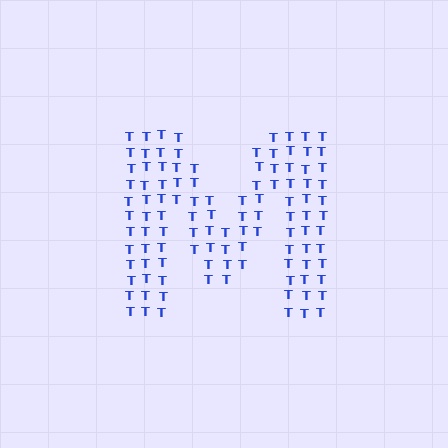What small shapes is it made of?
It is made of small letter T's.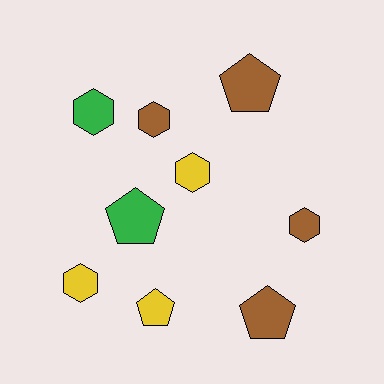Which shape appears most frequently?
Hexagon, with 5 objects.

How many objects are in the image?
There are 9 objects.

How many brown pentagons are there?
There are 2 brown pentagons.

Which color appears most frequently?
Brown, with 4 objects.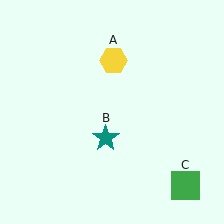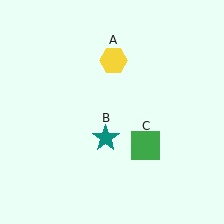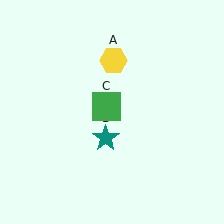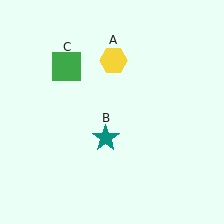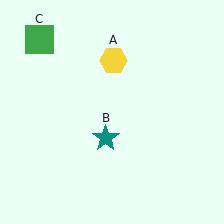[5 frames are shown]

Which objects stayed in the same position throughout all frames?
Yellow hexagon (object A) and teal star (object B) remained stationary.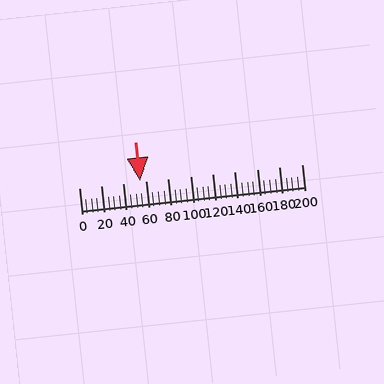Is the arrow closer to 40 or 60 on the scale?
The arrow is closer to 60.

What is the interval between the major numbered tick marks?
The major tick marks are spaced 20 units apart.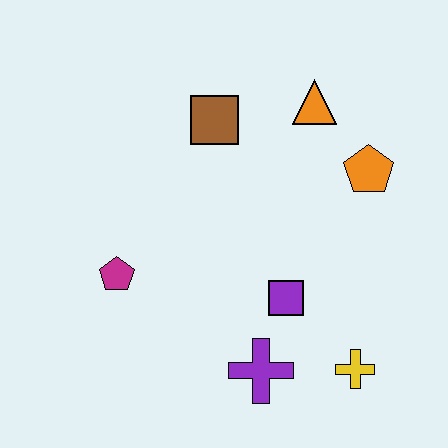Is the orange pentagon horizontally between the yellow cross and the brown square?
No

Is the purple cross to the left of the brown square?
No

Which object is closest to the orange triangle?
The orange pentagon is closest to the orange triangle.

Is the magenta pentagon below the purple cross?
No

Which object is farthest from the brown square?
The yellow cross is farthest from the brown square.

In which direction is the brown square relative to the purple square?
The brown square is above the purple square.